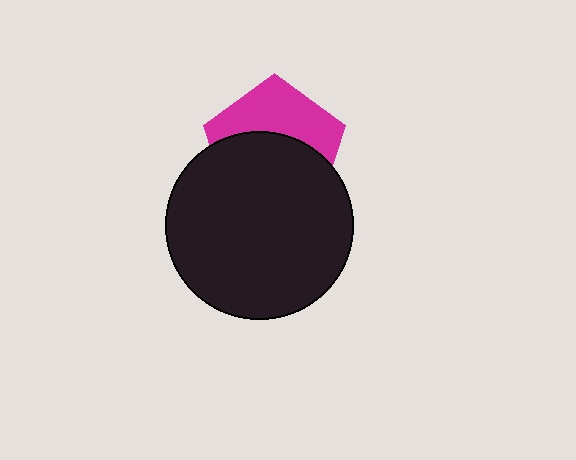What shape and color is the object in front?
The object in front is a black circle.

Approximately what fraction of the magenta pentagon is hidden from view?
Roughly 57% of the magenta pentagon is hidden behind the black circle.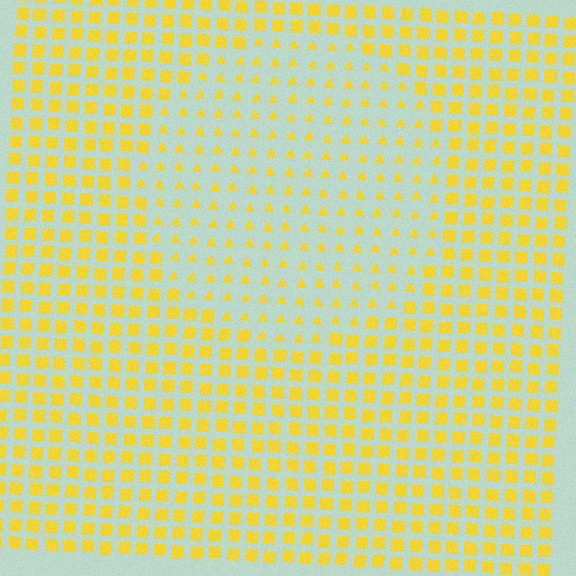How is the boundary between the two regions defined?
The boundary is defined by a change in element shape: triangles inside vs. squares outside. All elements share the same color and spacing.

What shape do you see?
I see a circle.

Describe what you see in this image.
The image is filled with small yellow elements arranged in a uniform grid. A circle-shaped region contains triangles, while the surrounding area contains squares. The boundary is defined purely by the change in element shape.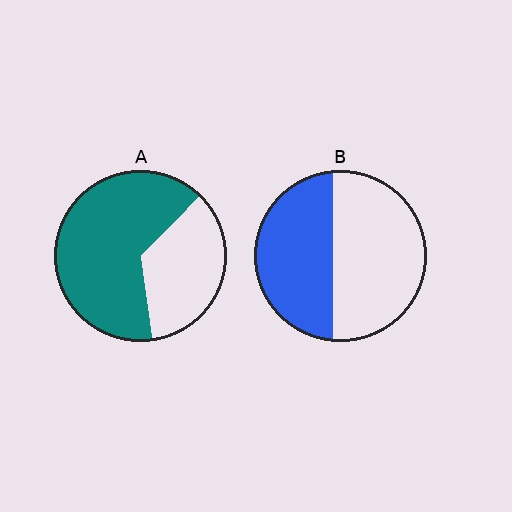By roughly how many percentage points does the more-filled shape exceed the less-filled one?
By roughly 20 percentage points (A over B).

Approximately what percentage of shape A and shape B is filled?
A is approximately 65% and B is approximately 45%.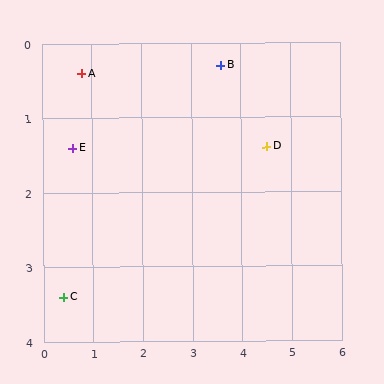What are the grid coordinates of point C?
Point C is at approximately (0.4, 3.4).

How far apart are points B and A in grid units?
Points B and A are about 2.8 grid units apart.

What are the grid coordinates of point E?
Point E is at approximately (0.6, 1.4).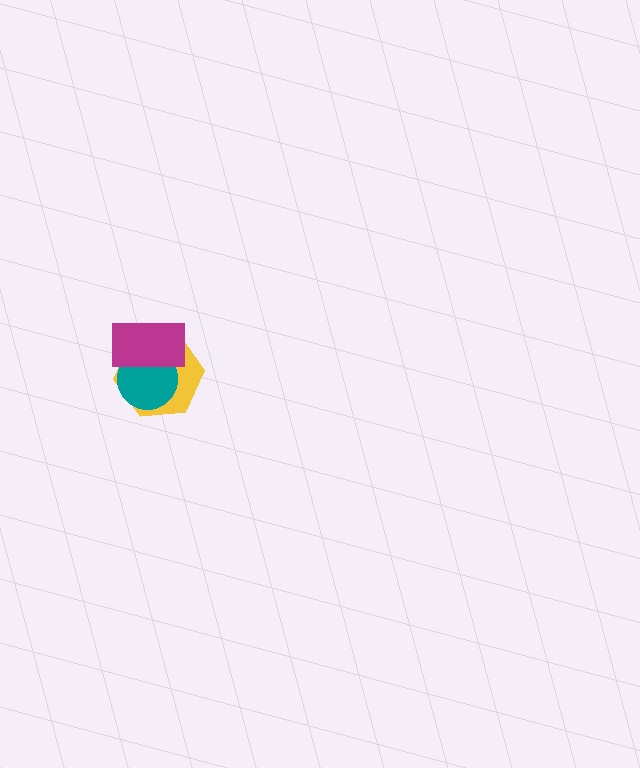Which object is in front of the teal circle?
The magenta rectangle is in front of the teal circle.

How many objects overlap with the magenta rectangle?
2 objects overlap with the magenta rectangle.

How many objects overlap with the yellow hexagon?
2 objects overlap with the yellow hexagon.